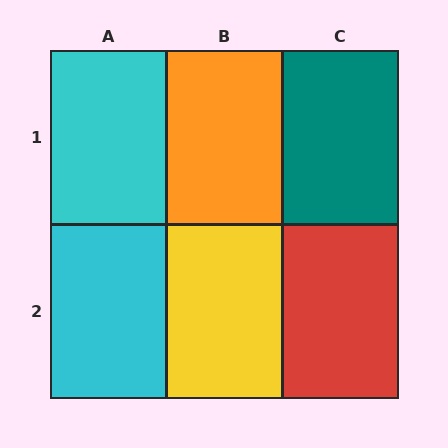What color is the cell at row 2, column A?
Cyan.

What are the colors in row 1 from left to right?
Cyan, orange, teal.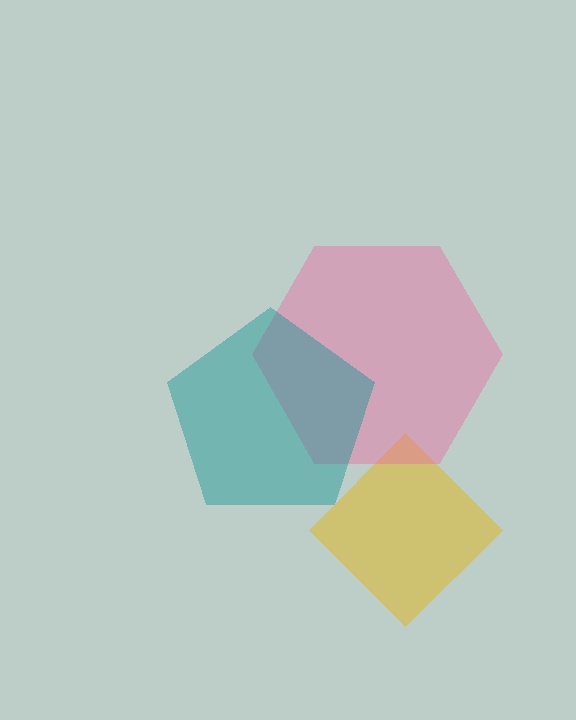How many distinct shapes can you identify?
There are 3 distinct shapes: a yellow diamond, a pink hexagon, a teal pentagon.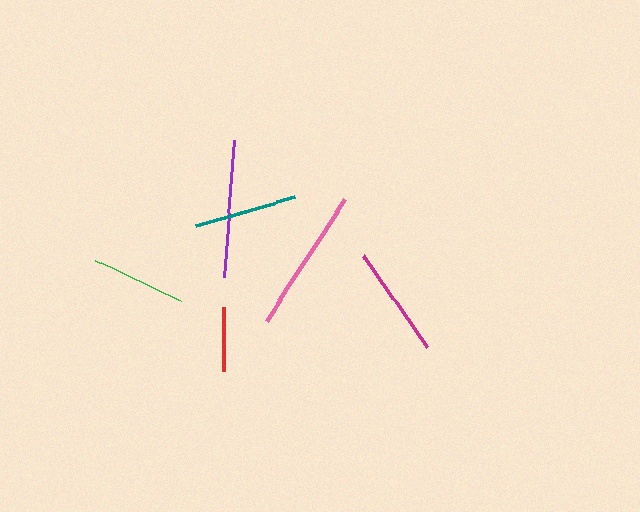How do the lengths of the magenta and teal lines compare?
The magenta and teal lines are approximately the same length.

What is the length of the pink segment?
The pink segment is approximately 146 pixels long.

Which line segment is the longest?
The pink line is the longest at approximately 146 pixels.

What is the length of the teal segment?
The teal segment is approximately 104 pixels long.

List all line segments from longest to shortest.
From longest to shortest: pink, purple, magenta, teal, green, red.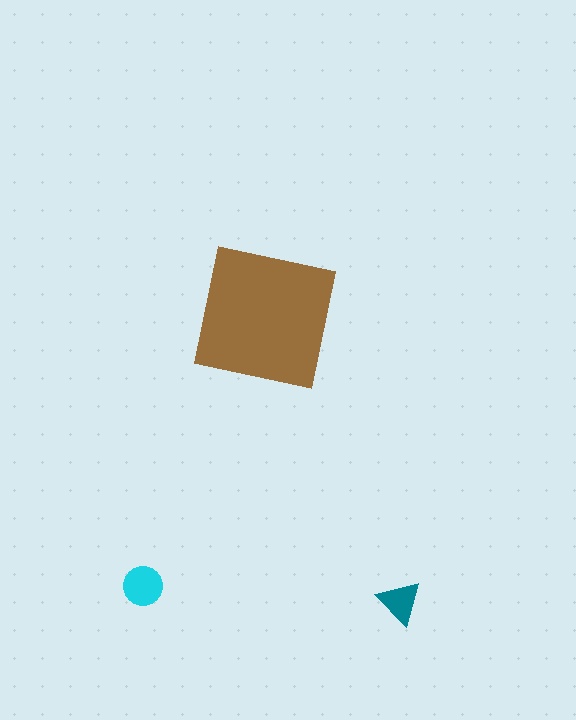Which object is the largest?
The brown square.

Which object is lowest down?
The teal triangle is bottommost.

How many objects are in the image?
There are 3 objects in the image.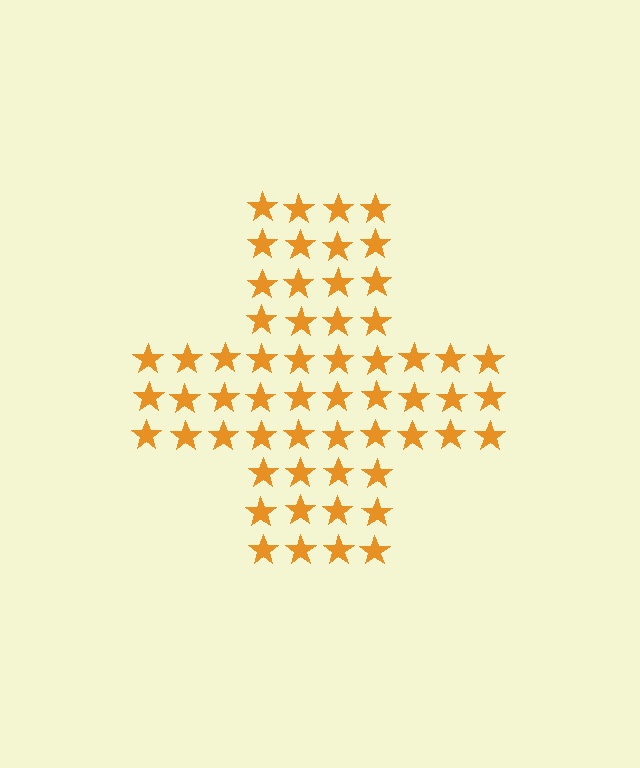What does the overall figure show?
The overall figure shows a cross.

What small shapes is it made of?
It is made of small stars.